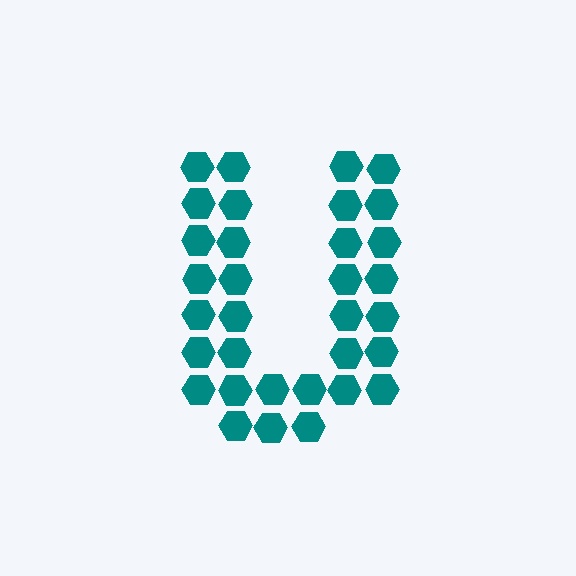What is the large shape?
The large shape is the letter U.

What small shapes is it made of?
It is made of small hexagons.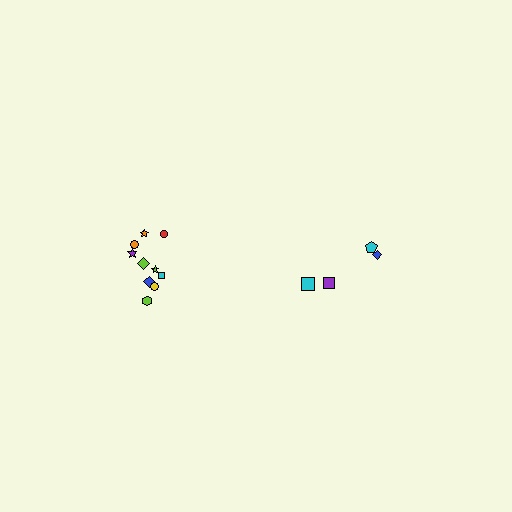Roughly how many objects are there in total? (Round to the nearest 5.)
Roughly 15 objects in total.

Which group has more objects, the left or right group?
The left group.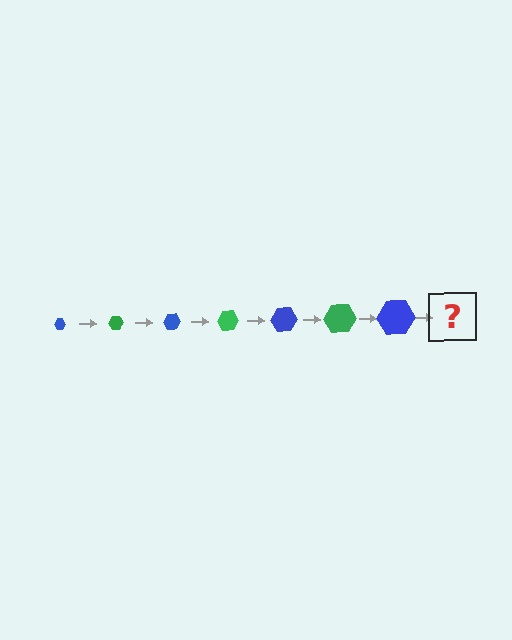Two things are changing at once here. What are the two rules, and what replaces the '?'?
The two rules are that the hexagon grows larger each step and the color cycles through blue and green. The '?' should be a green hexagon, larger than the previous one.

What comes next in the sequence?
The next element should be a green hexagon, larger than the previous one.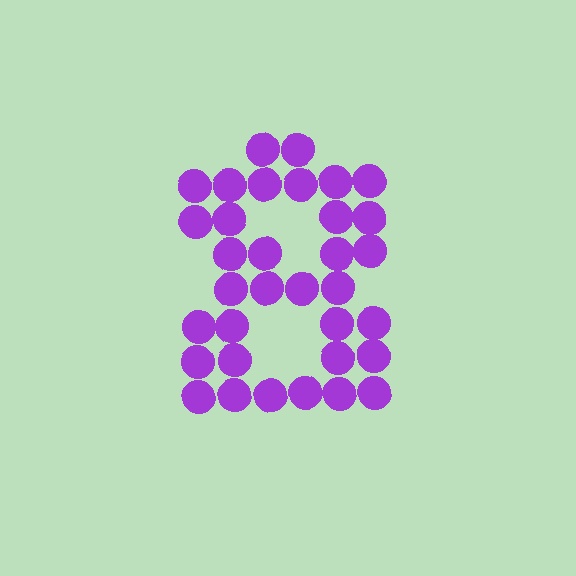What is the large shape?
The large shape is the digit 8.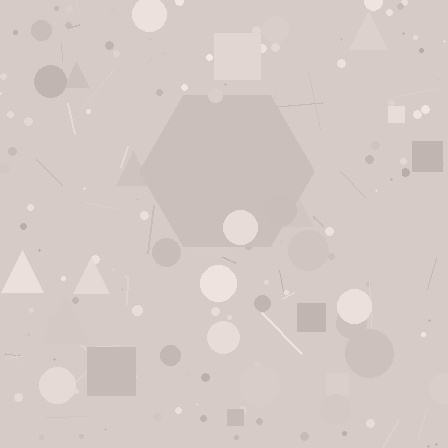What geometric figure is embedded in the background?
A hexagon is embedded in the background.